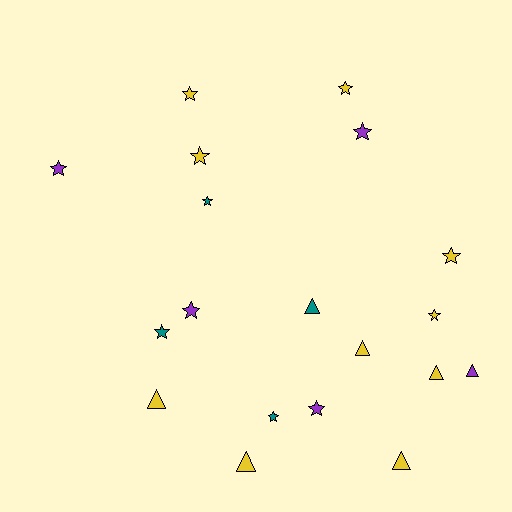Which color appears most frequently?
Yellow, with 10 objects.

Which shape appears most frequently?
Star, with 12 objects.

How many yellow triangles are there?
There are 5 yellow triangles.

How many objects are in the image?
There are 19 objects.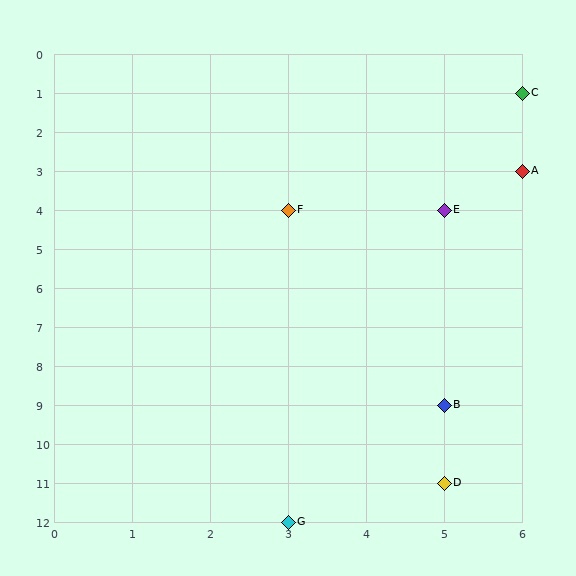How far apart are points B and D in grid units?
Points B and D are 2 rows apart.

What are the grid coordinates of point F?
Point F is at grid coordinates (3, 4).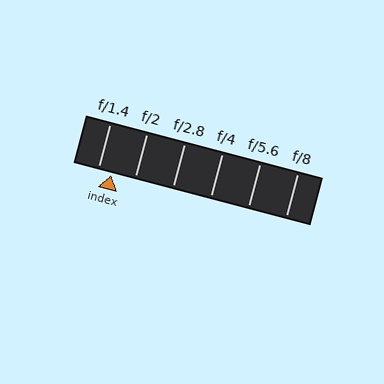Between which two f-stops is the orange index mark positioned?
The index mark is between f/1.4 and f/2.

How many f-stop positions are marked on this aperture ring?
There are 6 f-stop positions marked.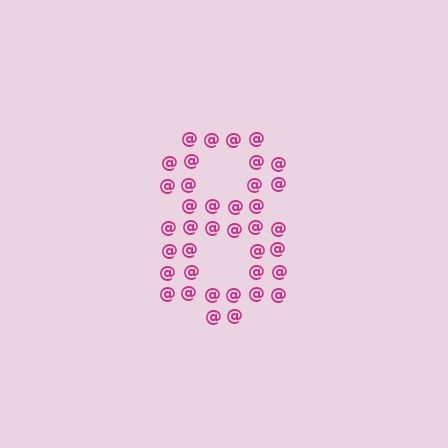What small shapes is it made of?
It is made of small at signs.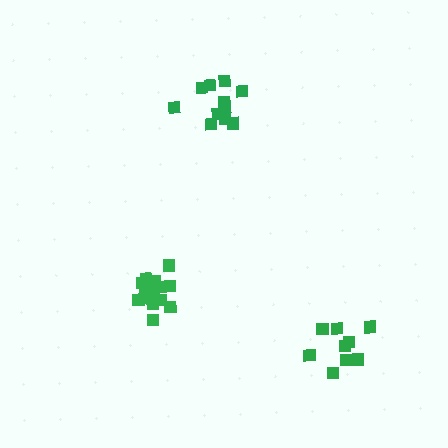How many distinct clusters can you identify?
There are 3 distinct clusters.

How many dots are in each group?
Group 1: 11 dots, Group 2: 15 dots, Group 3: 9 dots (35 total).